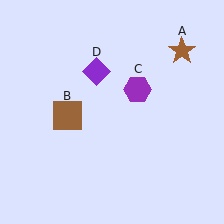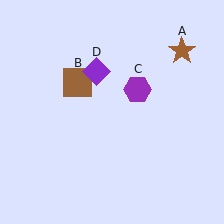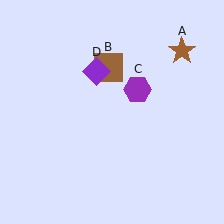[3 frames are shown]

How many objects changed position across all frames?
1 object changed position: brown square (object B).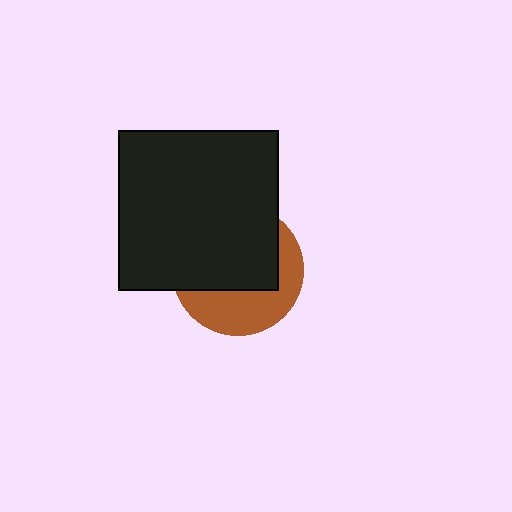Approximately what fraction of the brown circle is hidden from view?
Roughly 60% of the brown circle is hidden behind the black square.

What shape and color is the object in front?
The object in front is a black square.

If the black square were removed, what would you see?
You would see the complete brown circle.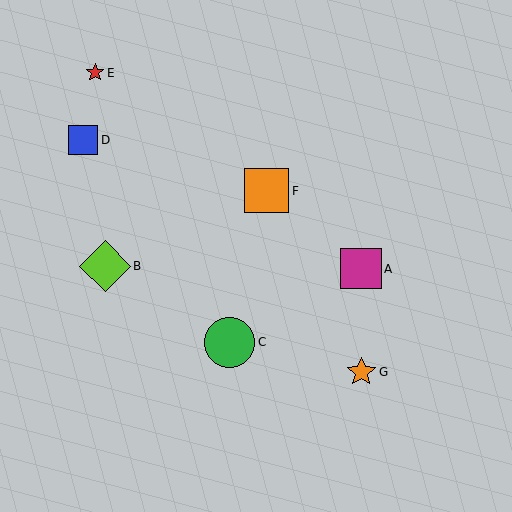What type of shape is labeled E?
Shape E is a red star.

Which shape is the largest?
The lime diamond (labeled B) is the largest.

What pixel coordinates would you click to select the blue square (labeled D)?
Click at (83, 140) to select the blue square D.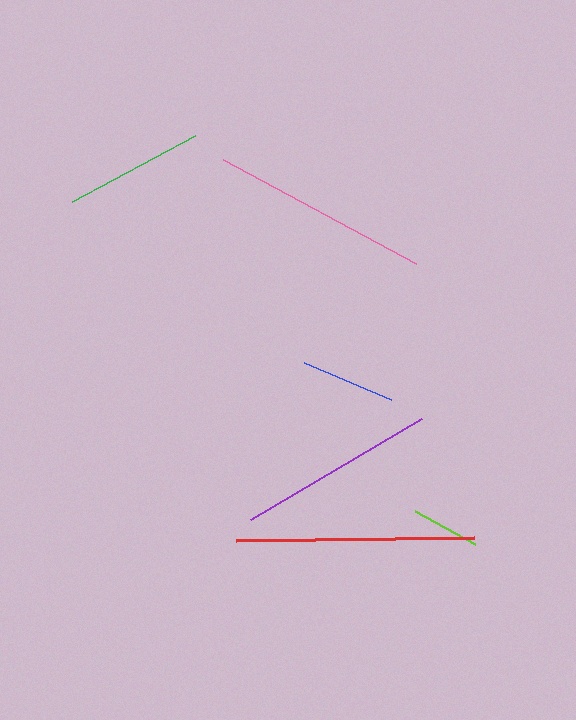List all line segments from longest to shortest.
From longest to shortest: red, pink, purple, green, blue, lime.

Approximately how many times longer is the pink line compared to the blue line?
The pink line is approximately 2.3 times the length of the blue line.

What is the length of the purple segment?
The purple segment is approximately 199 pixels long.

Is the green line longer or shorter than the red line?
The red line is longer than the green line.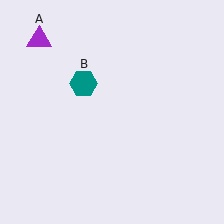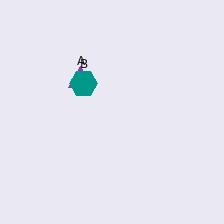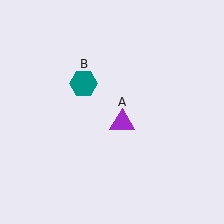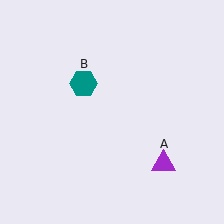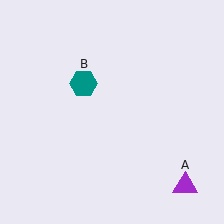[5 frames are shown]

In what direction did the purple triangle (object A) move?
The purple triangle (object A) moved down and to the right.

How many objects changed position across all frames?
1 object changed position: purple triangle (object A).